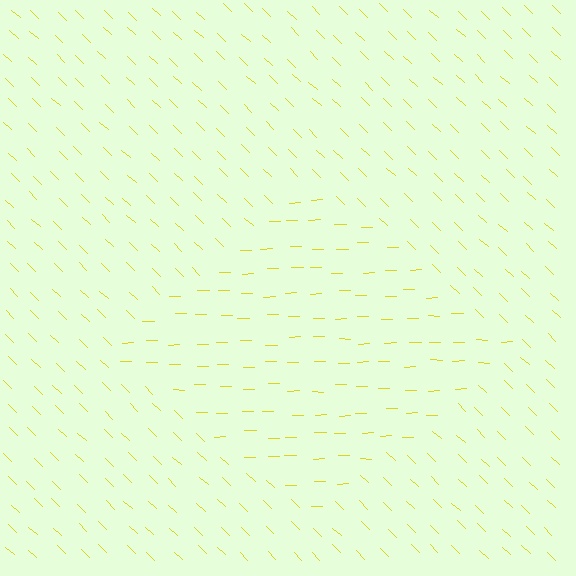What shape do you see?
I see a diamond.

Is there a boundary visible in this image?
Yes, there is a texture boundary formed by a change in line orientation.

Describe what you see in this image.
The image is filled with small yellow line segments. A diamond region in the image has lines oriented differently from the surrounding lines, creating a visible texture boundary.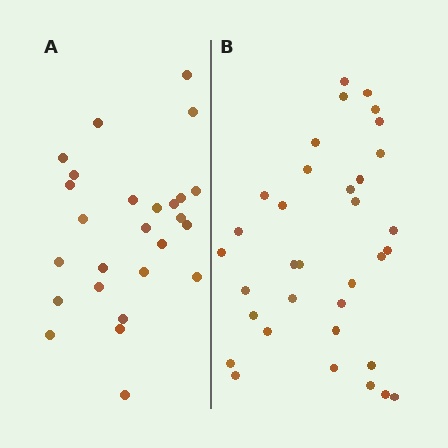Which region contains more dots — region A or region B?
Region B (the right region) has more dots.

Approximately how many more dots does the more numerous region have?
Region B has roughly 8 or so more dots than region A.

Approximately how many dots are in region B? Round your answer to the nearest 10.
About 30 dots. (The exact count is 34, which rounds to 30.)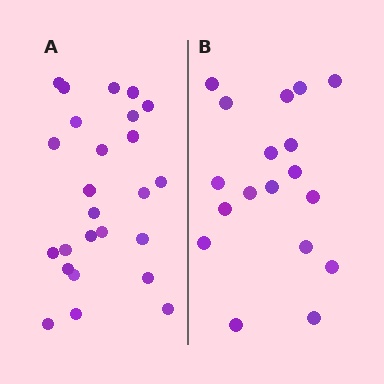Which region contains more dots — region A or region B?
Region A (the left region) has more dots.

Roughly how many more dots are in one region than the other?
Region A has roughly 8 or so more dots than region B.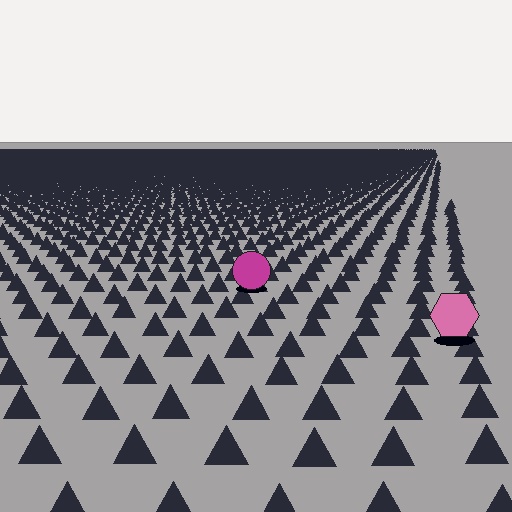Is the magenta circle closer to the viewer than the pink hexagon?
No. The pink hexagon is closer — you can tell from the texture gradient: the ground texture is coarser near it.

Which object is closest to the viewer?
The pink hexagon is closest. The texture marks near it are larger and more spread out.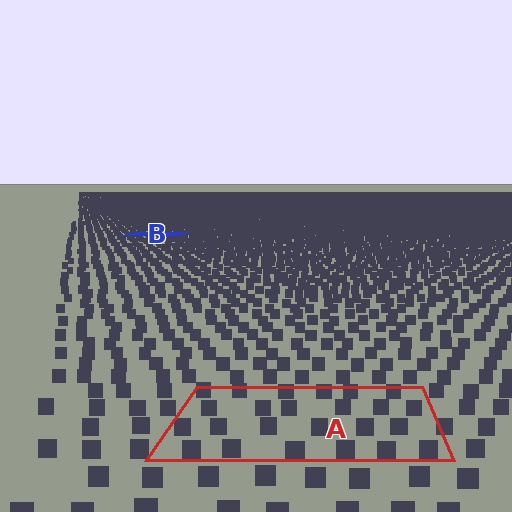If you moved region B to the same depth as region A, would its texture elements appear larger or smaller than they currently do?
They would appear larger. At a closer depth, the same texture elements are projected at a bigger on-screen size.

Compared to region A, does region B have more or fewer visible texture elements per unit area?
Region B has more texture elements per unit area — they are packed more densely because it is farther away.